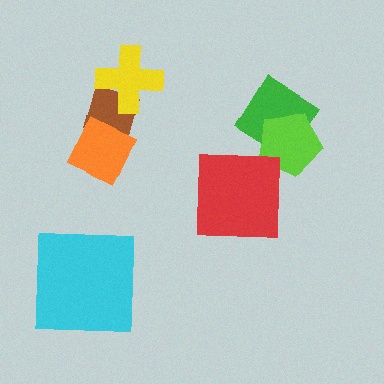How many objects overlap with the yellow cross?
1 object overlaps with the yellow cross.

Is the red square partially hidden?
No, no other shape covers it.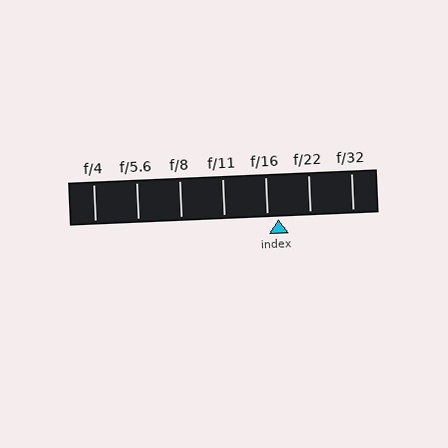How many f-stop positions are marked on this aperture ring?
There are 7 f-stop positions marked.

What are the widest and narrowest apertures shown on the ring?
The widest aperture shown is f/4 and the narrowest is f/32.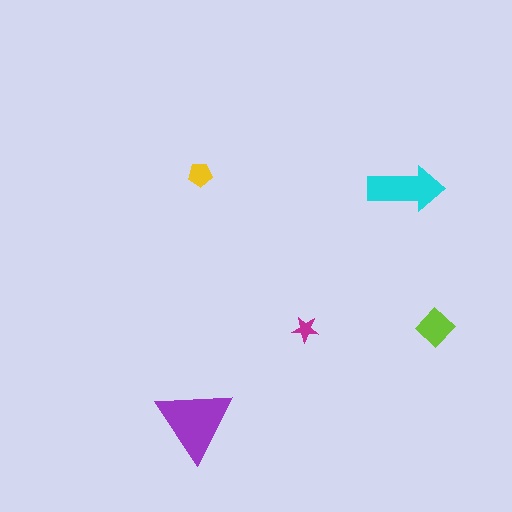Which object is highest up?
The yellow pentagon is topmost.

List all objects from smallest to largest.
The magenta star, the yellow pentagon, the lime diamond, the cyan arrow, the purple triangle.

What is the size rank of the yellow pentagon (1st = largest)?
4th.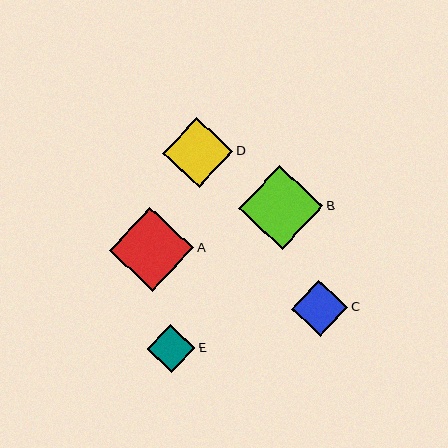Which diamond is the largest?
Diamond B is the largest with a size of approximately 84 pixels.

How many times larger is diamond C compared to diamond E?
Diamond C is approximately 1.2 times the size of diamond E.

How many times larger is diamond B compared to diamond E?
Diamond B is approximately 1.8 times the size of diamond E.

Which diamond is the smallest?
Diamond E is the smallest with a size of approximately 48 pixels.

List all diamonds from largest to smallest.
From largest to smallest: B, A, D, C, E.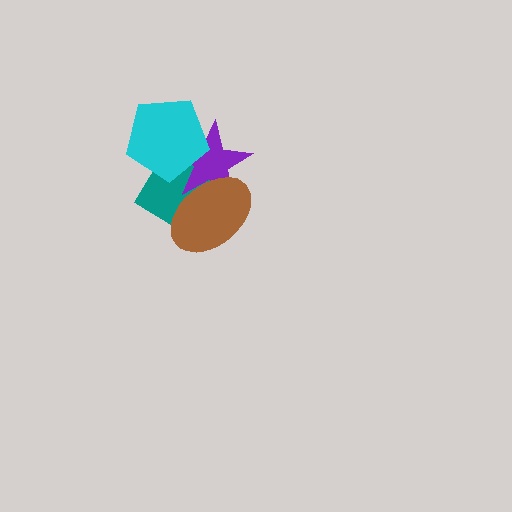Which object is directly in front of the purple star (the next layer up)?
The brown ellipse is directly in front of the purple star.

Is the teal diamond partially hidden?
Yes, it is partially covered by another shape.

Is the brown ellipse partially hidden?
No, no other shape covers it.